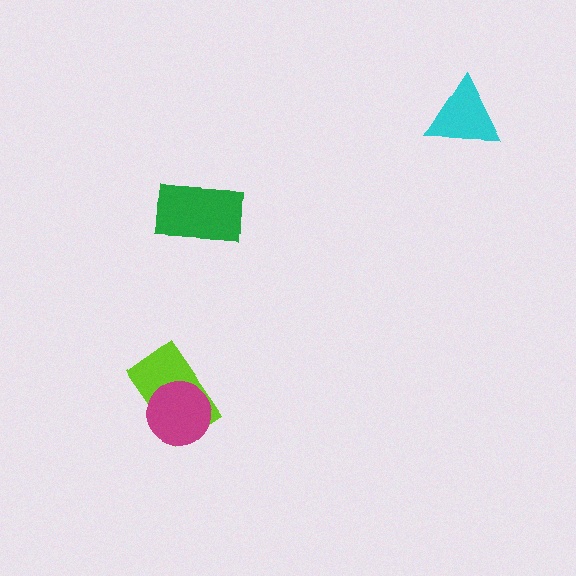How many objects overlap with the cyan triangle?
0 objects overlap with the cyan triangle.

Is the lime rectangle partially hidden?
Yes, it is partially covered by another shape.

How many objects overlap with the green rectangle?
0 objects overlap with the green rectangle.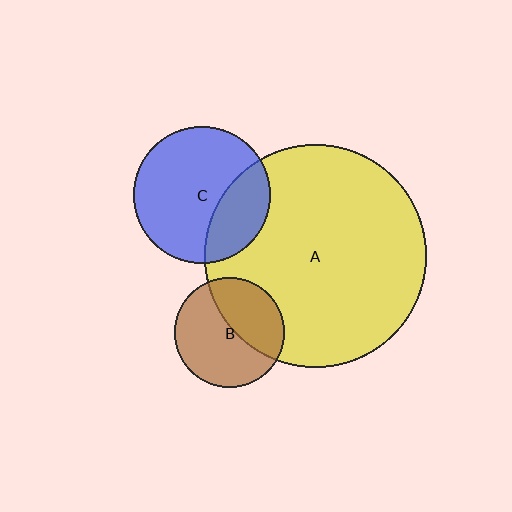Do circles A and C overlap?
Yes.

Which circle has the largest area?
Circle A (yellow).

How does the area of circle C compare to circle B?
Approximately 1.6 times.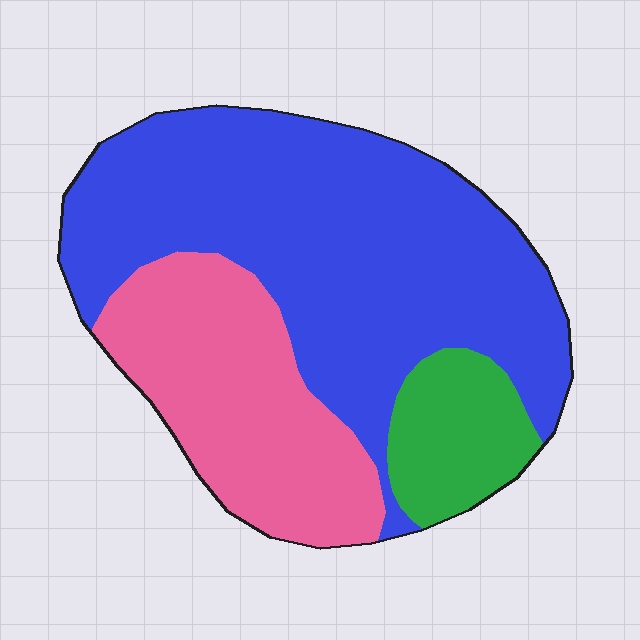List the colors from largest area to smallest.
From largest to smallest: blue, pink, green.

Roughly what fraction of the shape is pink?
Pink covers roughly 30% of the shape.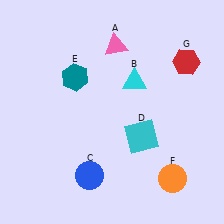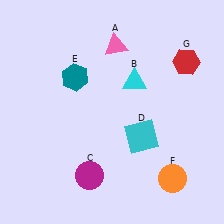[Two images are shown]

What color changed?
The circle (C) changed from blue in Image 1 to magenta in Image 2.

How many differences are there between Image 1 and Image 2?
There is 1 difference between the two images.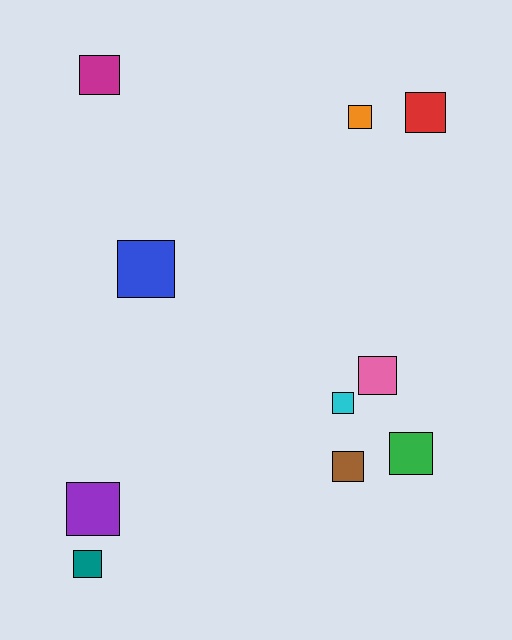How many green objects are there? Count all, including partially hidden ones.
There is 1 green object.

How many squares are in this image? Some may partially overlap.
There are 10 squares.